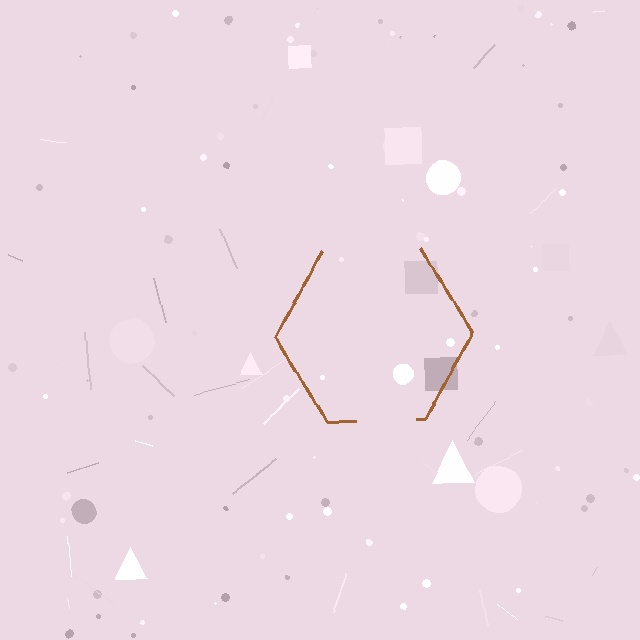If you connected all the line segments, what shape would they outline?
They would outline a hexagon.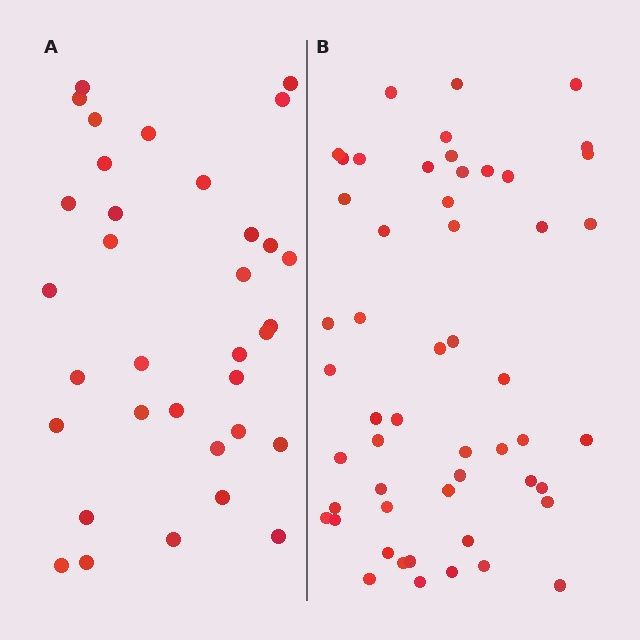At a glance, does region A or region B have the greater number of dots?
Region B (the right region) has more dots.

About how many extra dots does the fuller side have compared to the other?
Region B has approximately 20 more dots than region A.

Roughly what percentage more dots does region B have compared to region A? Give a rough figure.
About 55% more.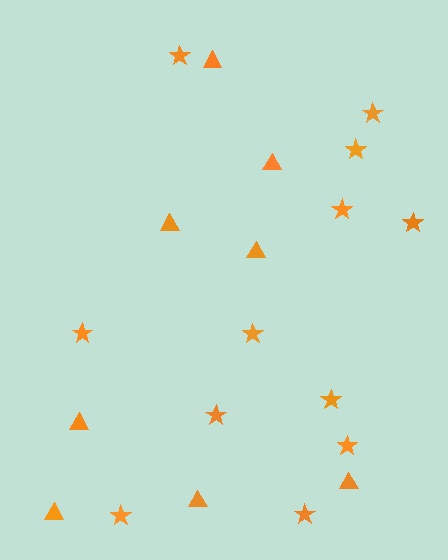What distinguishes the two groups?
There are 2 groups: one group of stars (12) and one group of triangles (8).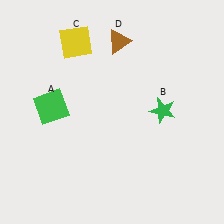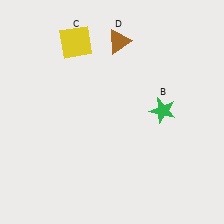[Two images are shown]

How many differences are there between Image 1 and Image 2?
There is 1 difference between the two images.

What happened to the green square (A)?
The green square (A) was removed in Image 2. It was in the top-left area of Image 1.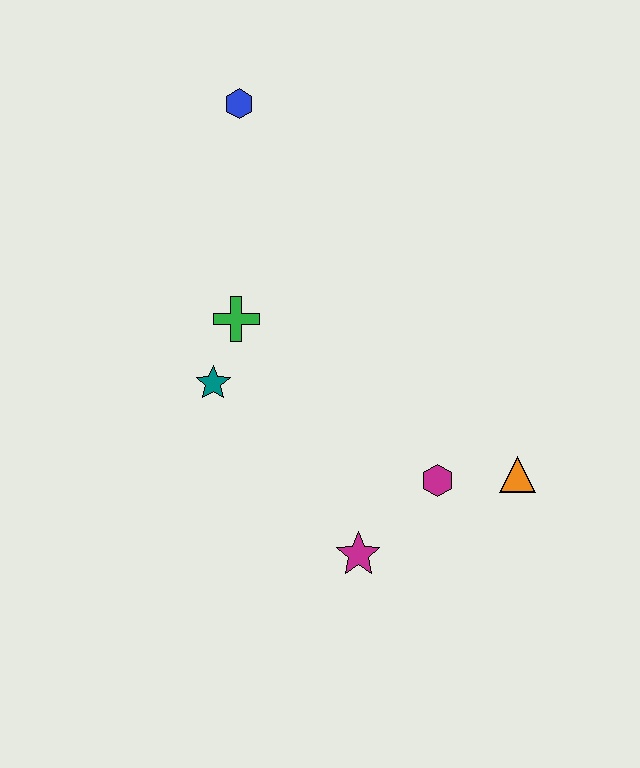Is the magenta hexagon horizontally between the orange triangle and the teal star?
Yes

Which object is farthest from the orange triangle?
The blue hexagon is farthest from the orange triangle.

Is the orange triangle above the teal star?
No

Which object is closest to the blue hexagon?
The green cross is closest to the blue hexagon.